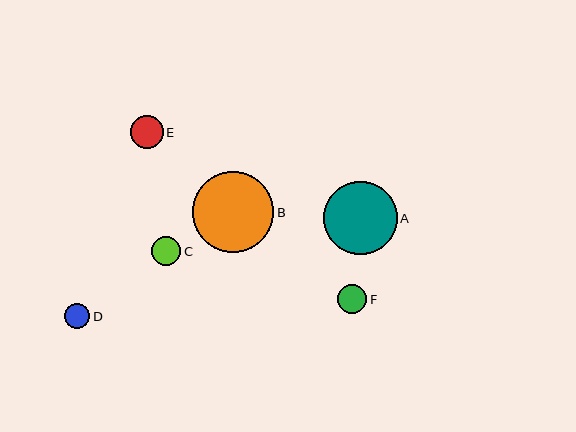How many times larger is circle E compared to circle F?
Circle E is approximately 1.1 times the size of circle F.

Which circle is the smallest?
Circle D is the smallest with a size of approximately 25 pixels.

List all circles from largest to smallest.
From largest to smallest: B, A, E, C, F, D.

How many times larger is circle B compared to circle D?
Circle B is approximately 3.2 times the size of circle D.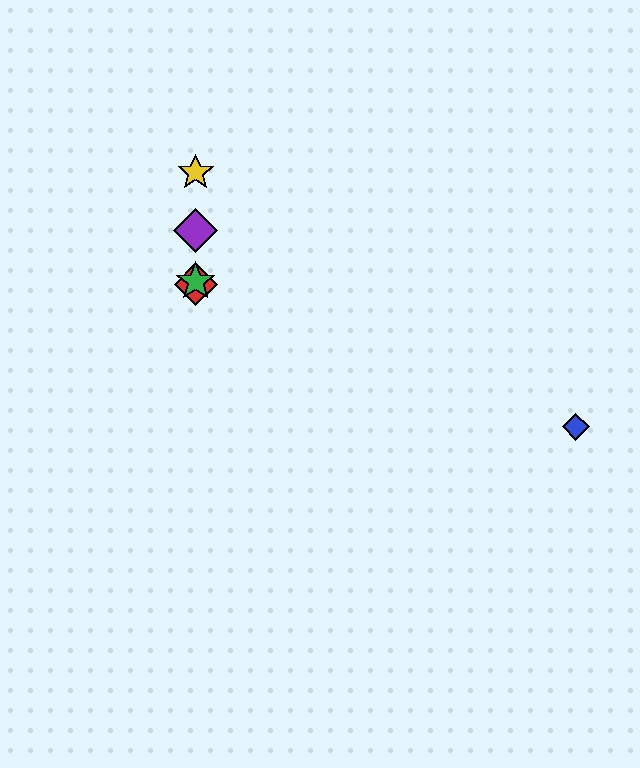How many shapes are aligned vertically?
4 shapes (the red diamond, the green star, the yellow star, the purple diamond) are aligned vertically.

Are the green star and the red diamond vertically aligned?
Yes, both are at x≈196.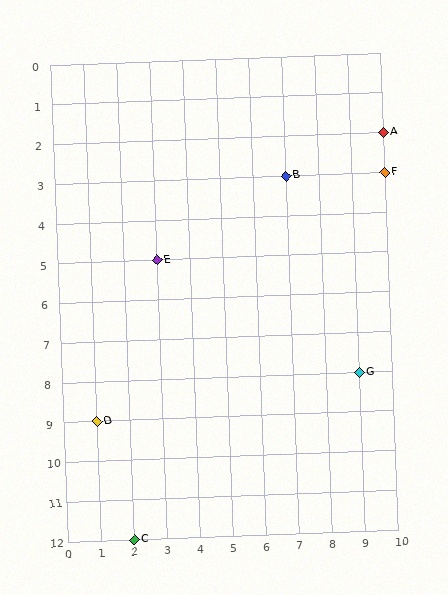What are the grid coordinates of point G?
Point G is at grid coordinates (9, 8).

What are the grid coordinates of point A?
Point A is at grid coordinates (10, 2).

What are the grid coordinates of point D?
Point D is at grid coordinates (1, 9).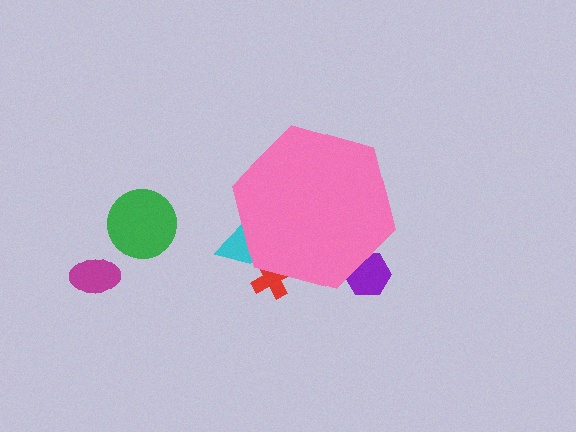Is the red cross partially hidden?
Yes, the red cross is partially hidden behind the pink hexagon.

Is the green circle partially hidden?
No, the green circle is fully visible.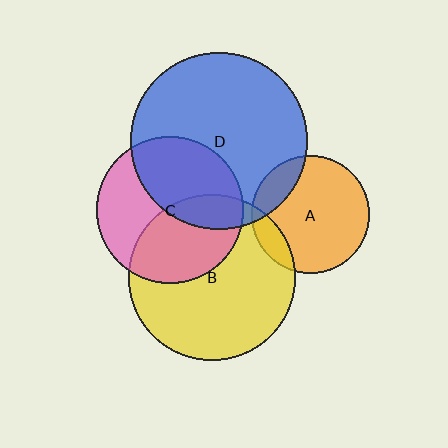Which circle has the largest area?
Circle D (blue).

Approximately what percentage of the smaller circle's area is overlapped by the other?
Approximately 45%.